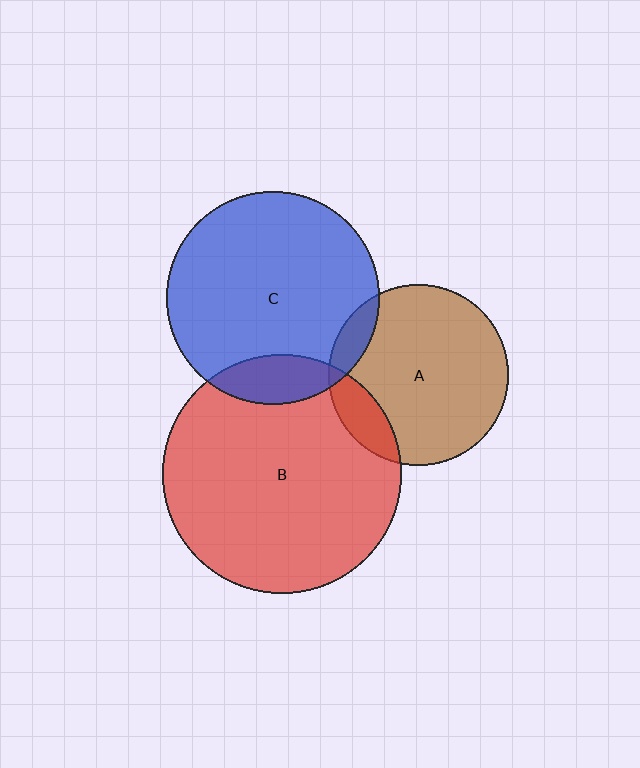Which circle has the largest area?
Circle B (red).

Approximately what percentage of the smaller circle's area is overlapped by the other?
Approximately 15%.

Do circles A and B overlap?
Yes.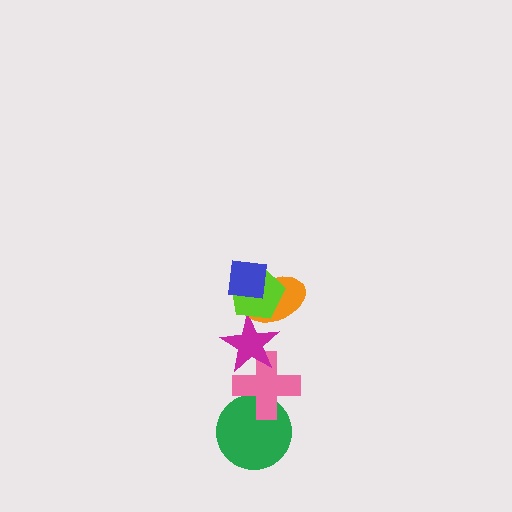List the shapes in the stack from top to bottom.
From top to bottom: the blue square, the lime pentagon, the orange ellipse, the magenta star, the pink cross, the green circle.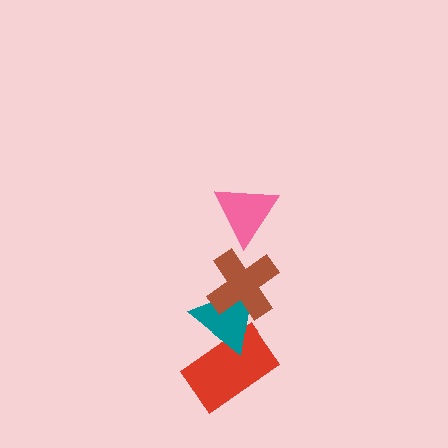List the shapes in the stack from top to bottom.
From top to bottom: the pink triangle, the brown cross, the teal triangle, the red rectangle.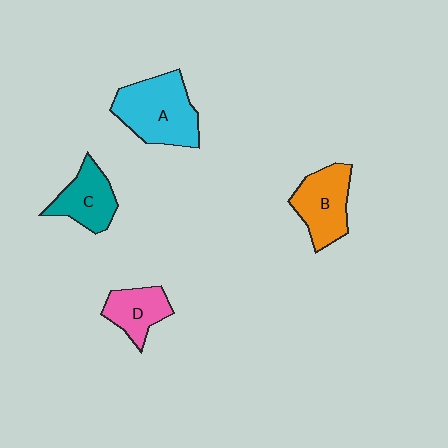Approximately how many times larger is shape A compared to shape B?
Approximately 1.3 times.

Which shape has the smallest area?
Shape D (pink).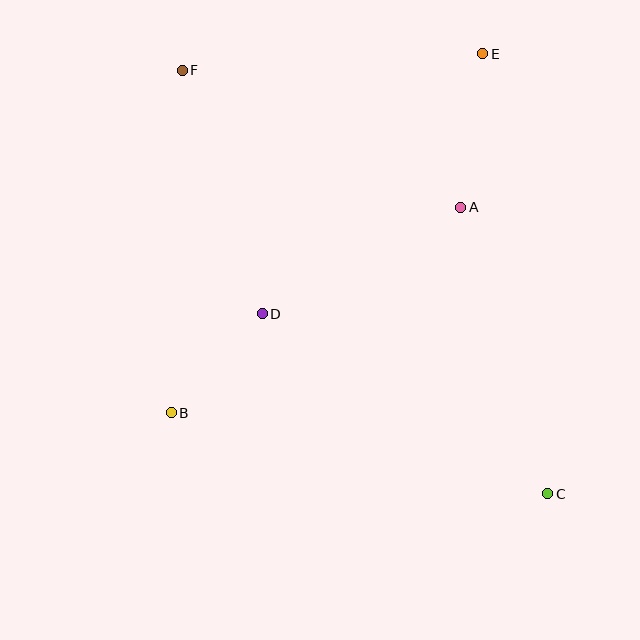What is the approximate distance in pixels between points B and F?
The distance between B and F is approximately 343 pixels.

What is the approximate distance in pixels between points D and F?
The distance between D and F is approximately 256 pixels.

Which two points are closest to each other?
Points B and D are closest to each other.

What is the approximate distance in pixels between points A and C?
The distance between A and C is approximately 299 pixels.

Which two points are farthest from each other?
Points C and F are farthest from each other.